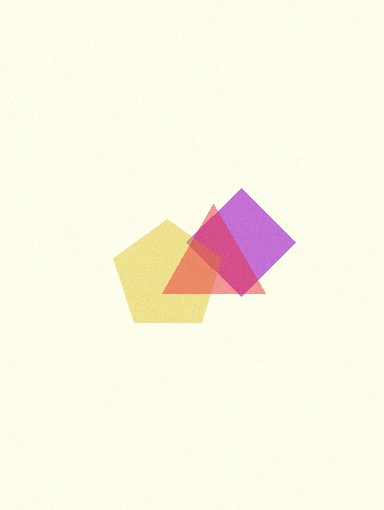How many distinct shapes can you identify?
There are 3 distinct shapes: a purple diamond, a yellow pentagon, a red triangle.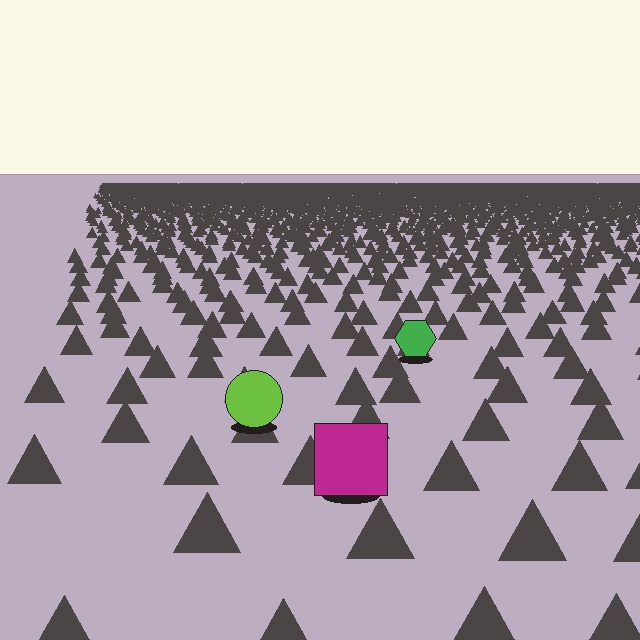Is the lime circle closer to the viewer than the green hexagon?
Yes. The lime circle is closer — you can tell from the texture gradient: the ground texture is coarser near it.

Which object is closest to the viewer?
The magenta square is closest. The texture marks near it are larger and more spread out.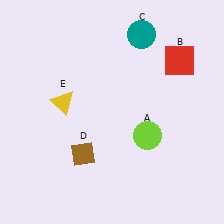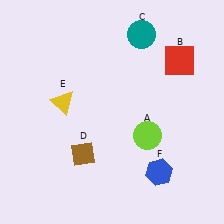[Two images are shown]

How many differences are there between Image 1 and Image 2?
There is 1 difference between the two images.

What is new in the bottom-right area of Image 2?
A blue hexagon (F) was added in the bottom-right area of Image 2.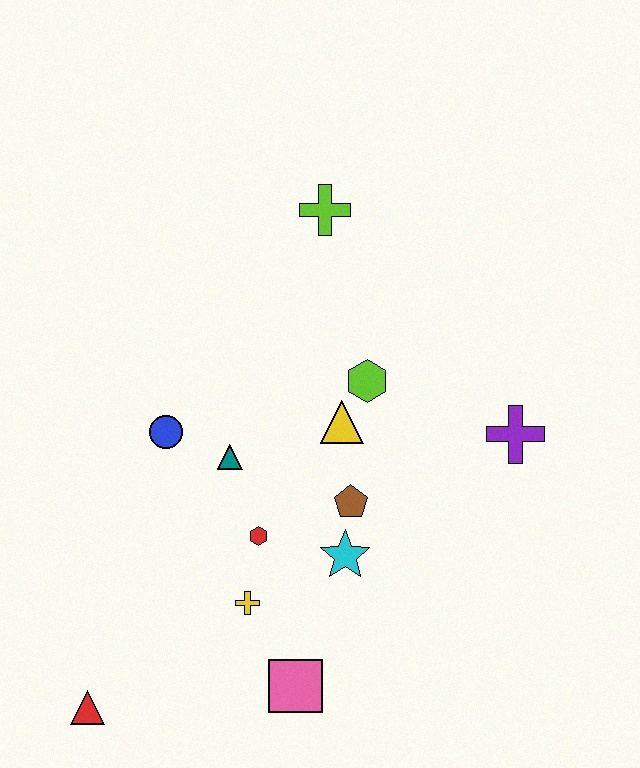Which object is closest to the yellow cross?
The red hexagon is closest to the yellow cross.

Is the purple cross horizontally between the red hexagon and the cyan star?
No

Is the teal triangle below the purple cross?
Yes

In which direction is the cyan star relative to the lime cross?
The cyan star is below the lime cross.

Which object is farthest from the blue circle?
The purple cross is farthest from the blue circle.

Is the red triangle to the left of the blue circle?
Yes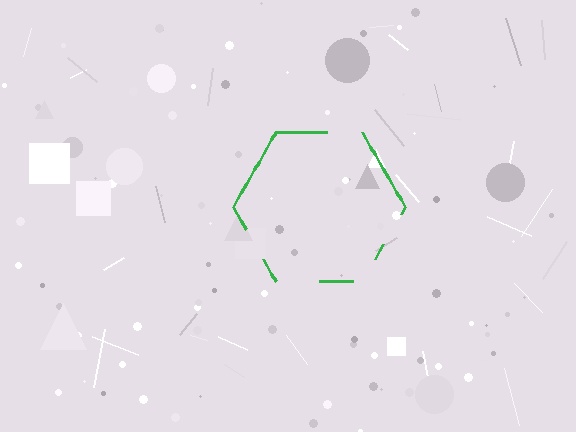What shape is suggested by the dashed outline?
The dashed outline suggests a hexagon.